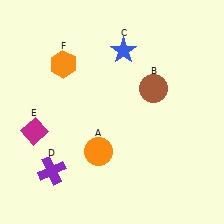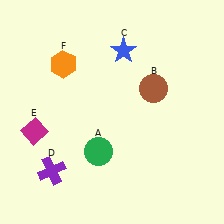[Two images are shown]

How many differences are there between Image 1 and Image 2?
There is 1 difference between the two images.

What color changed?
The circle (A) changed from orange in Image 1 to green in Image 2.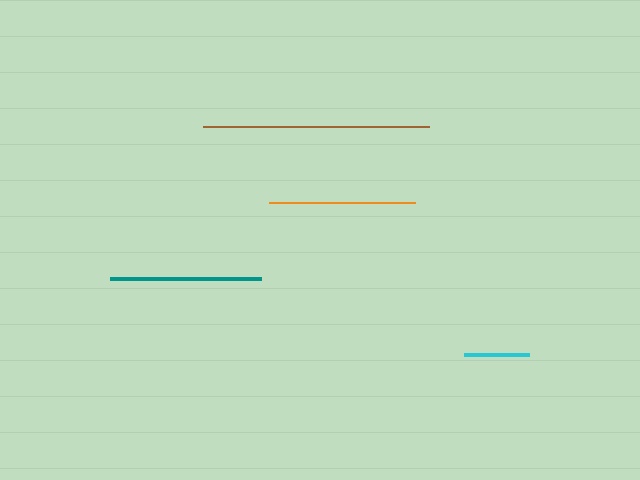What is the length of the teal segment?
The teal segment is approximately 151 pixels long.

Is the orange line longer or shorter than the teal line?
The teal line is longer than the orange line.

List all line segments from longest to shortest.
From longest to shortest: brown, teal, orange, cyan.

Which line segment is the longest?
The brown line is the longest at approximately 227 pixels.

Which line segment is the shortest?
The cyan line is the shortest at approximately 65 pixels.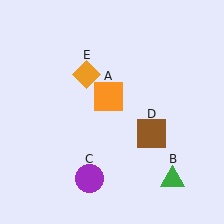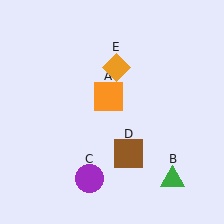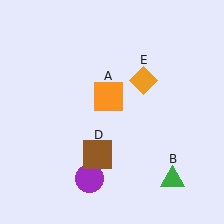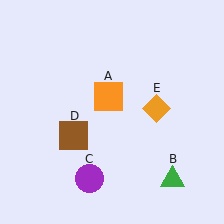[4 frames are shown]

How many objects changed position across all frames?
2 objects changed position: brown square (object D), orange diamond (object E).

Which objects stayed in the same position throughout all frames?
Orange square (object A) and green triangle (object B) and purple circle (object C) remained stationary.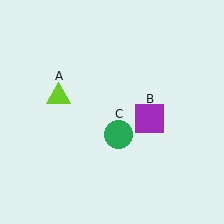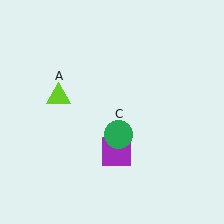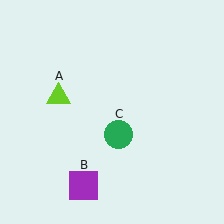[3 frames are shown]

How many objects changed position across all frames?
1 object changed position: purple square (object B).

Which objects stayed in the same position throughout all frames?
Lime triangle (object A) and green circle (object C) remained stationary.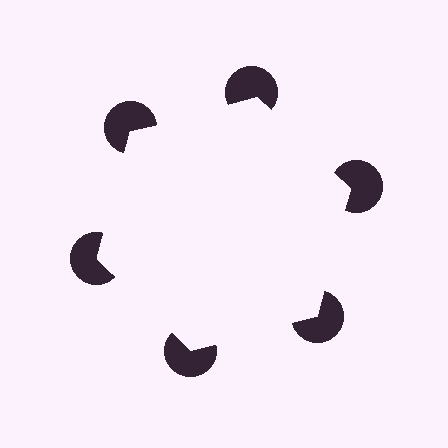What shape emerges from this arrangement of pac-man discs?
An illusory hexagon — its edges are inferred from the aligned wedge cuts in the pac-man discs, not physically drawn.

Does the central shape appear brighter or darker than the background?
It typically appears slightly brighter than the background, even though no actual brightness change is drawn.